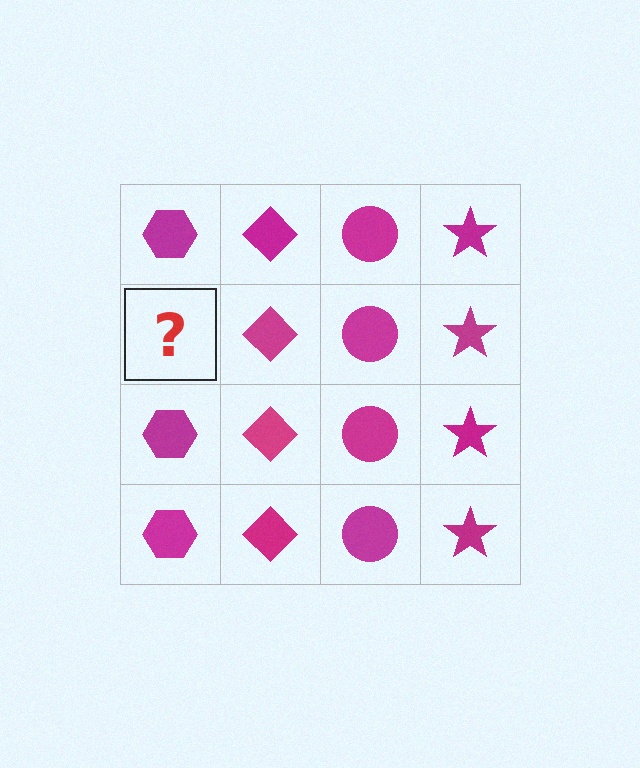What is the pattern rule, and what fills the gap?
The rule is that each column has a consistent shape. The gap should be filled with a magenta hexagon.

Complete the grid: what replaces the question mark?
The question mark should be replaced with a magenta hexagon.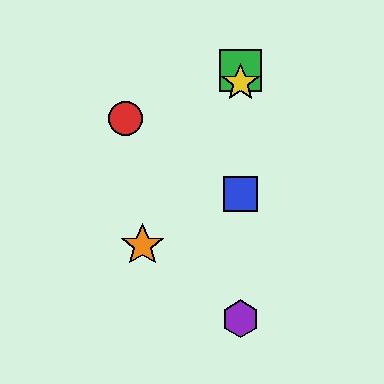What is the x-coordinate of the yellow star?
The yellow star is at x≈240.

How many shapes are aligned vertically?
4 shapes (the blue square, the green square, the yellow star, the purple hexagon) are aligned vertically.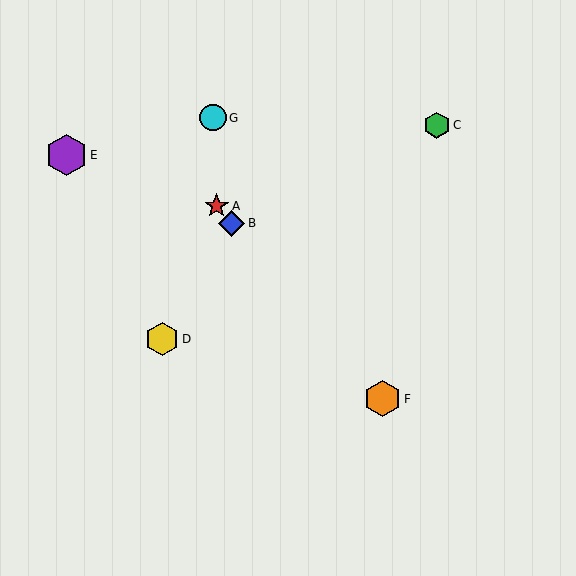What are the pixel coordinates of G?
Object G is at (213, 118).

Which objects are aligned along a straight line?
Objects A, B, F are aligned along a straight line.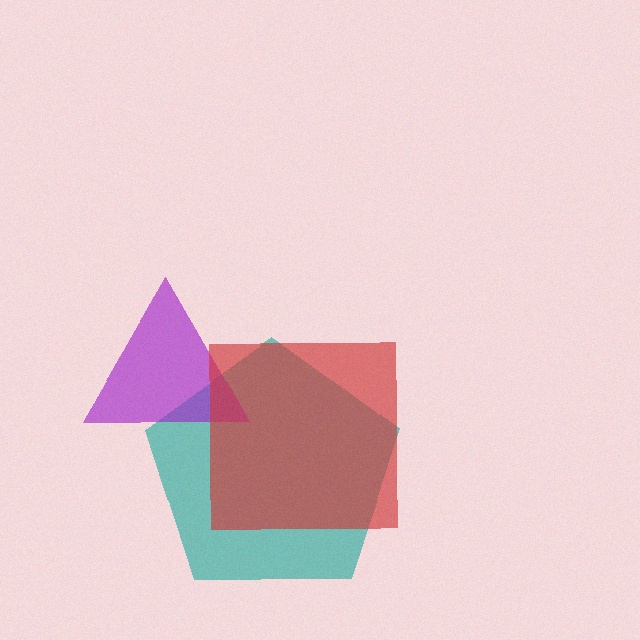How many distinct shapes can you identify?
There are 3 distinct shapes: a teal pentagon, a purple triangle, a red square.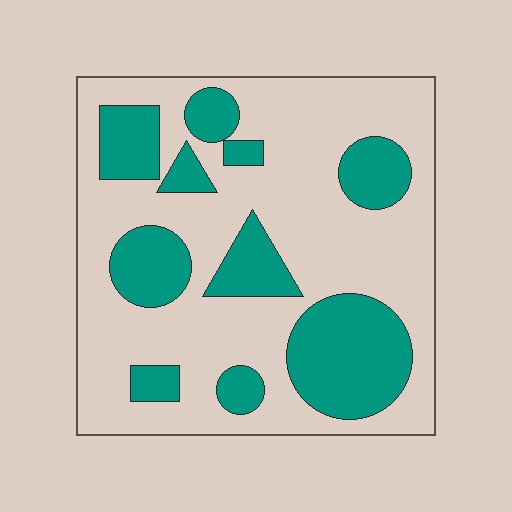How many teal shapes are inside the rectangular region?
10.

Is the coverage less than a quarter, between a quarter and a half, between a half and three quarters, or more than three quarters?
Between a quarter and a half.